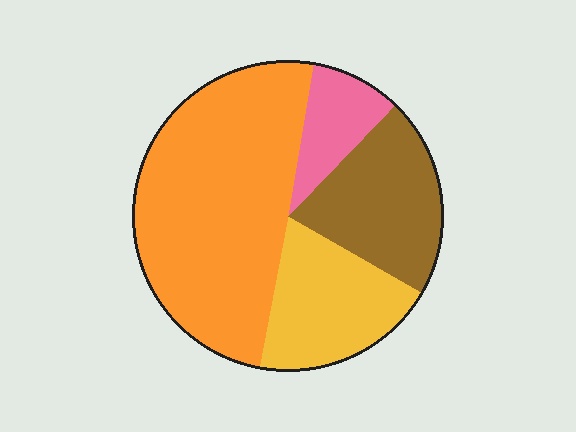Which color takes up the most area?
Orange, at roughly 50%.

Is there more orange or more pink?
Orange.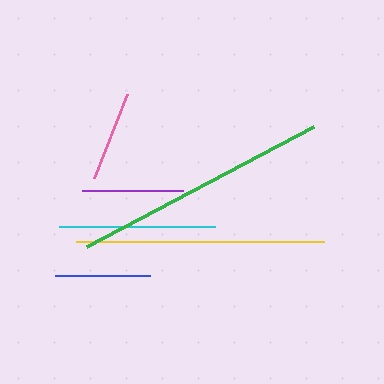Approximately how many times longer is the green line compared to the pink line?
The green line is approximately 2.8 times the length of the pink line.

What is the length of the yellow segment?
The yellow segment is approximately 248 pixels long.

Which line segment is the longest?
The green line is the longest at approximately 257 pixels.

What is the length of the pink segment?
The pink segment is approximately 91 pixels long.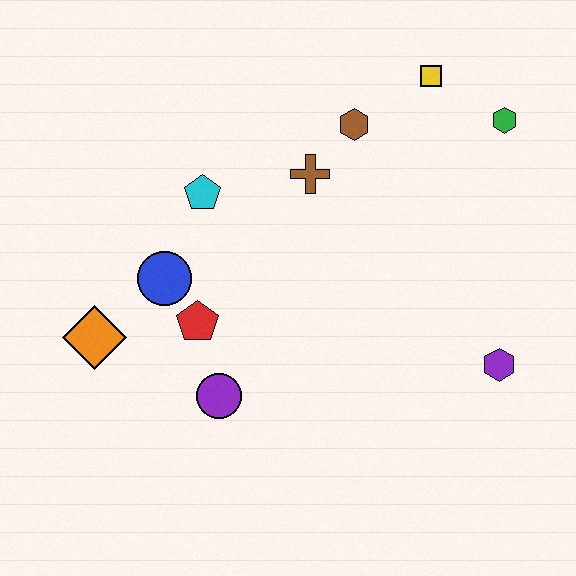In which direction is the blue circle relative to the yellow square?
The blue circle is to the left of the yellow square.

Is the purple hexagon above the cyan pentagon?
No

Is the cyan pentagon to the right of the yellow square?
No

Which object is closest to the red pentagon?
The blue circle is closest to the red pentagon.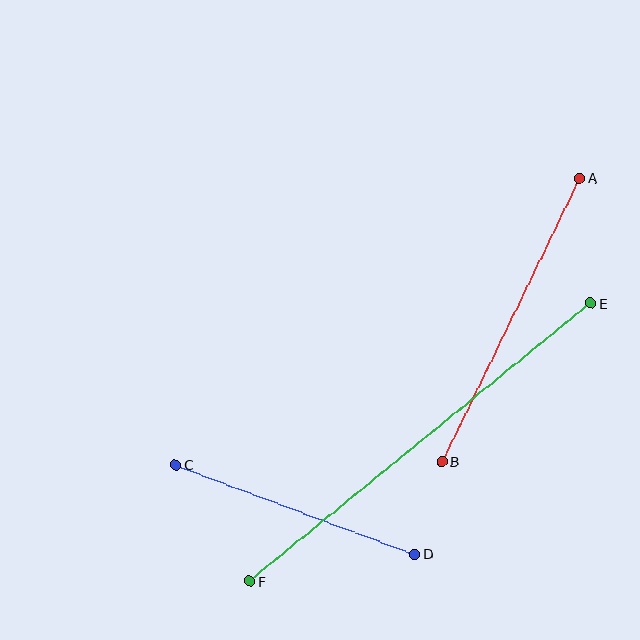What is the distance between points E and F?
The distance is approximately 440 pixels.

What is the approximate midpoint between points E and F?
The midpoint is at approximately (420, 442) pixels.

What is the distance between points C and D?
The distance is approximately 255 pixels.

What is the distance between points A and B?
The distance is approximately 315 pixels.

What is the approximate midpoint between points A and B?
The midpoint is at approximately (511, 320) pixels.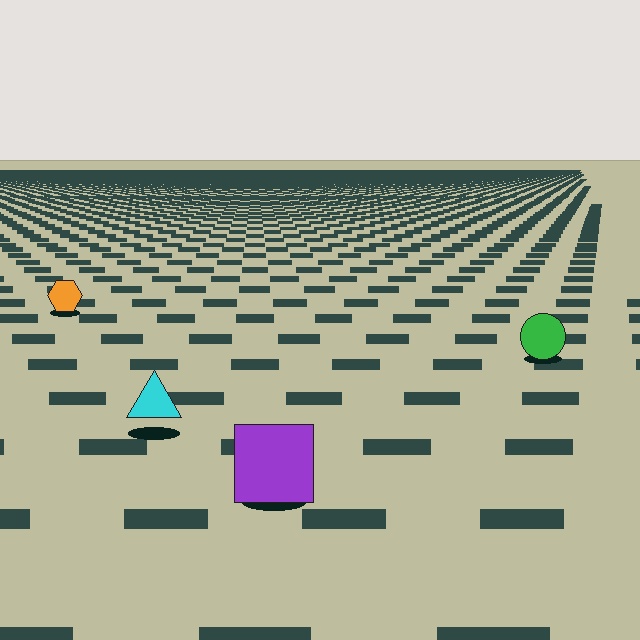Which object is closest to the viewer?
The purple square is closest. The texture marks near it are larger and more spread out.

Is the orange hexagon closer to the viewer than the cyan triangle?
No. The cyan triangle is closer — you can tell from the texture gradient: the ground texture is coarser near it.